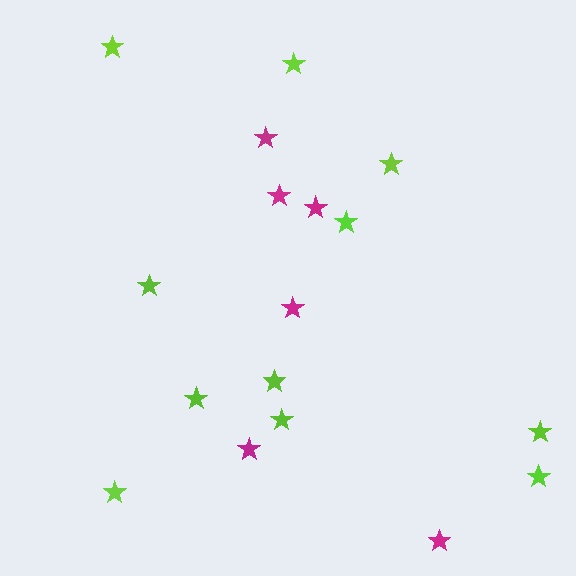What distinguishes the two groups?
There are 2 groups: one group of lime stars (11) and one group of magenta stars (6).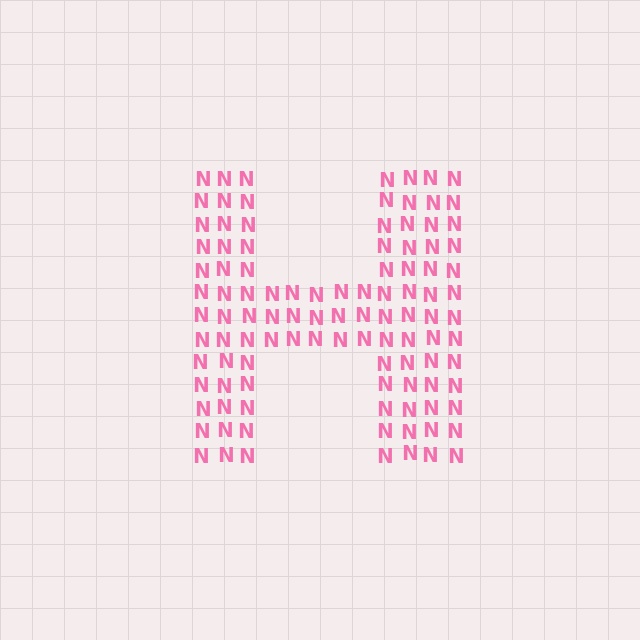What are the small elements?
The small elements are letter N's.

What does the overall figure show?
The overall figure shows the letter H.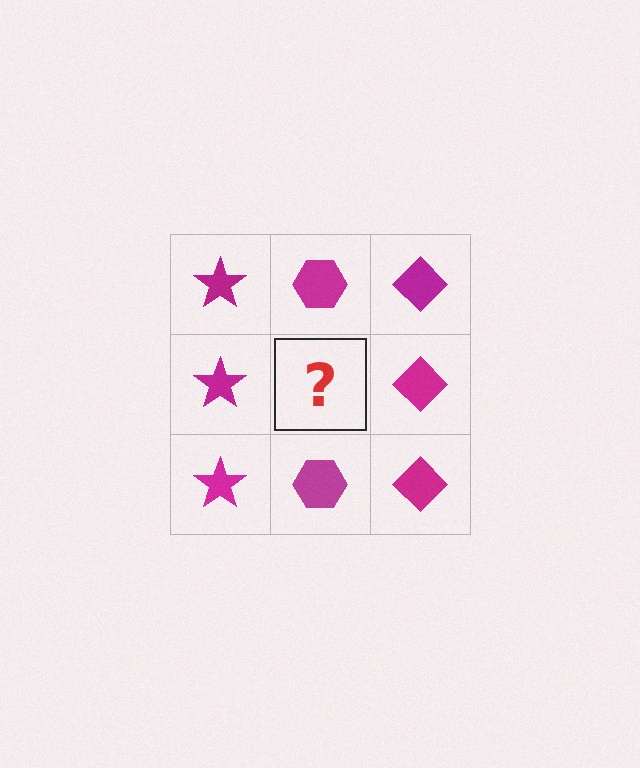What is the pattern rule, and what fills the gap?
The rule is that each column has a consistent shape. The gap should be filled with a magenta hexagon.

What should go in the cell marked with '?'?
The missing cell should contain a magenta hexagon.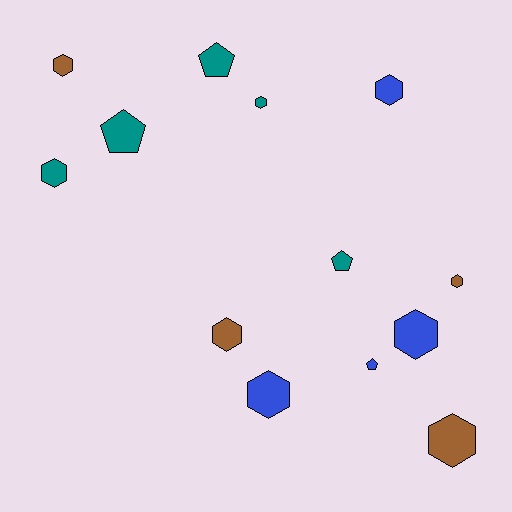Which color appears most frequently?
Teal, with 5 objects.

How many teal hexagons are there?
There are 2 teal hexagons.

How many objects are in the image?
There are 13 objects.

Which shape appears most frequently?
Hexagon, with 9 objects.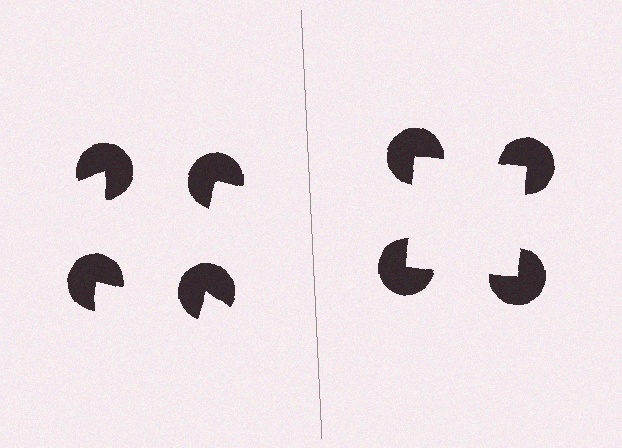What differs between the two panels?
The pac-man discs are positioned identically on both sides; only the wedge orientations differ. On the right they align to a square; on the left they are misaligned.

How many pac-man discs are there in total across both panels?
8 — 4 on each side.